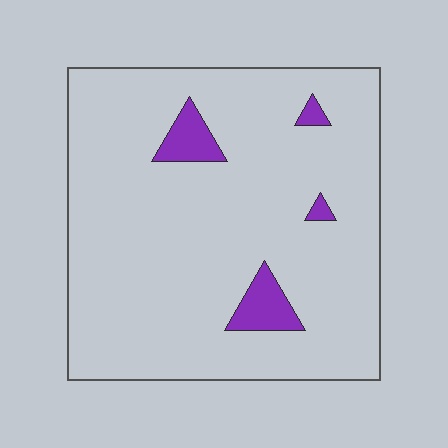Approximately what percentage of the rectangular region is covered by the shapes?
Approximately 5%.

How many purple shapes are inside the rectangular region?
4.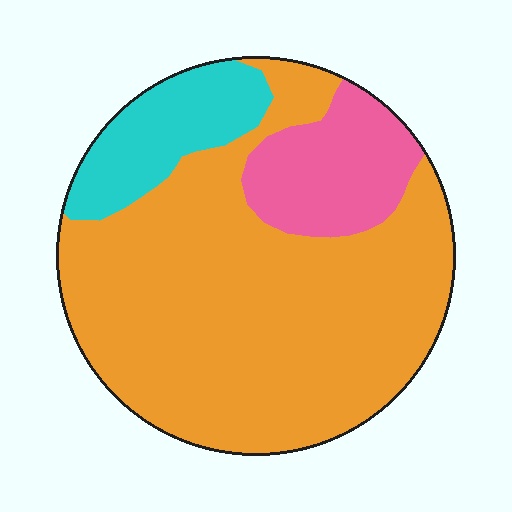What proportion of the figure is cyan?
Cyan covers about 15% of the figure.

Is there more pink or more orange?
Orange.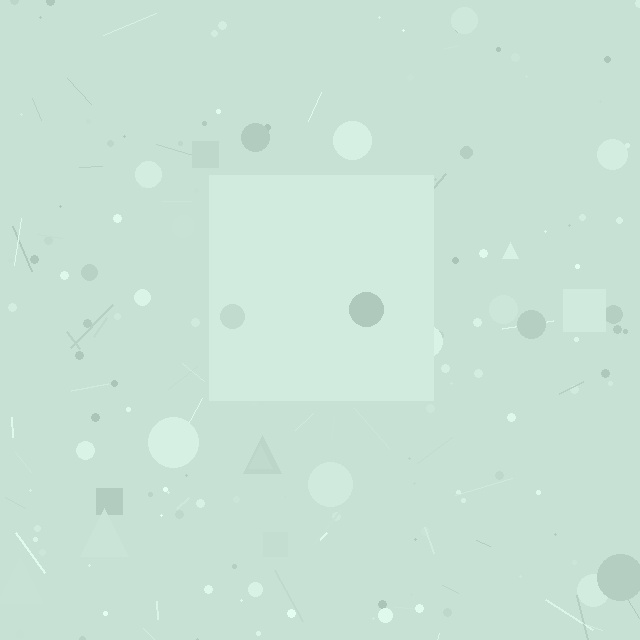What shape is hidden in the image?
A square is hidden in the image.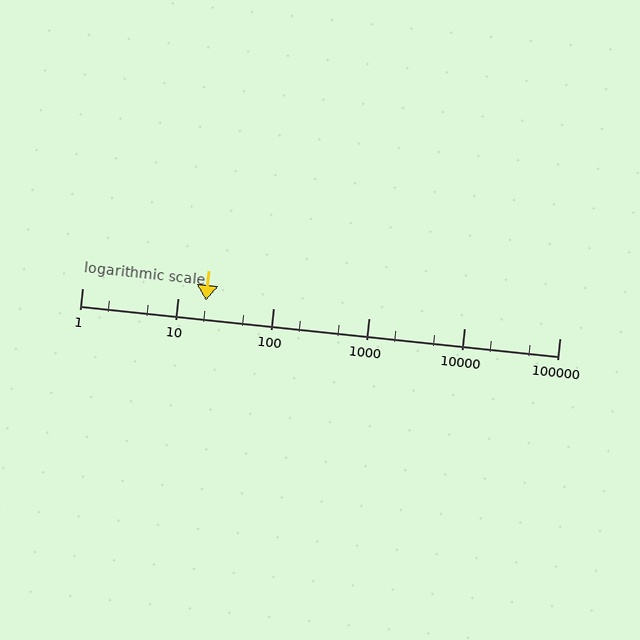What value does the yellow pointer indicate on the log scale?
The pointer indicates approximately 20.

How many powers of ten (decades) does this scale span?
The scale spans 5 decades, from 1 to 100000.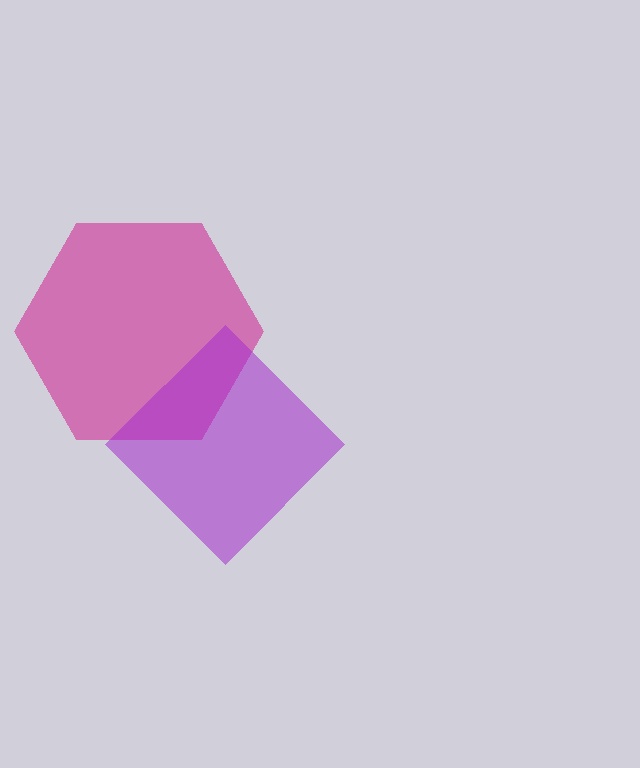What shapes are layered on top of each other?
The layered shapes are: a magenta hexagon, a purple diamond.